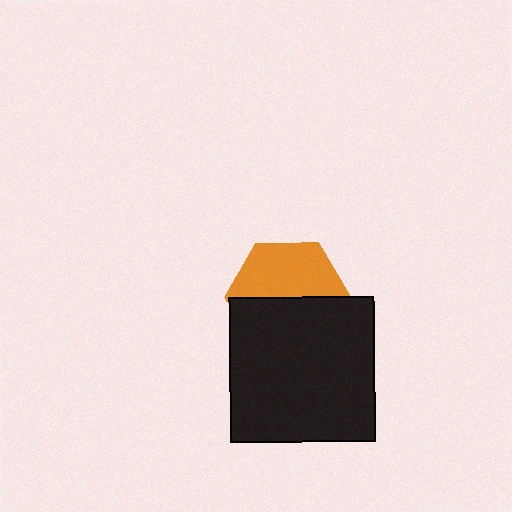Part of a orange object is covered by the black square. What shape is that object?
It is a hexagon.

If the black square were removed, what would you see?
You would see the complete orange hexagon.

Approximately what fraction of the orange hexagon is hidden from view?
Roughly 51% of the orange hexagon is hidden behind the black square.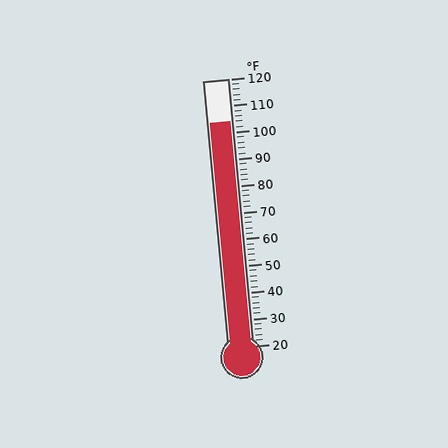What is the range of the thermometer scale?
The thermometer scale ranges from 20°F to 120°F.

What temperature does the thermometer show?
The thermometer shows approximately 104°F.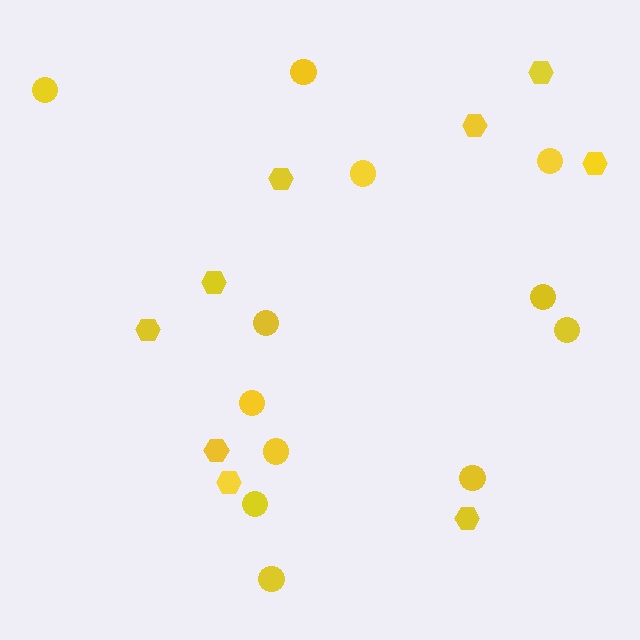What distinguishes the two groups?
There are 2 groups: one group of circles (12) and one group of hexagons (9).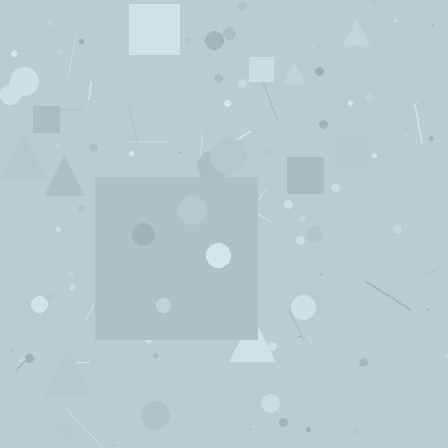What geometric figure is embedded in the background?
A square is embedded in the background.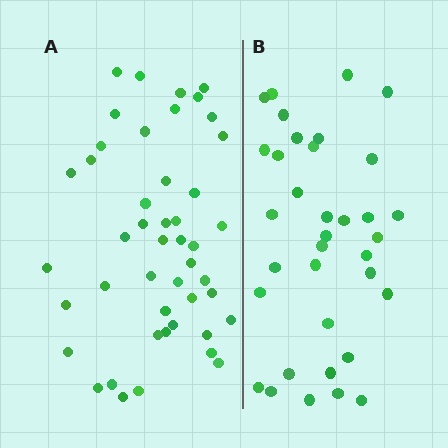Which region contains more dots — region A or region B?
Region A (the left region) has more dots.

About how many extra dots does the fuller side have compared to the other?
Region A has roughly 12 or so more dots than region B.